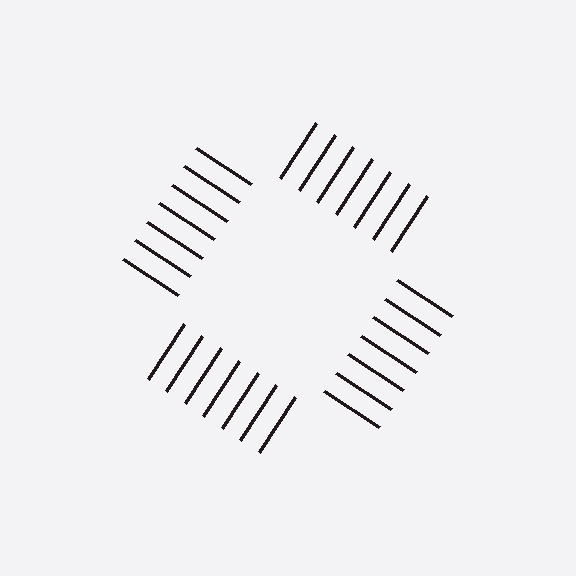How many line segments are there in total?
28 — 7 along each of the 4 edges.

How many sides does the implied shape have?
4 sides — the line-ends trace a square.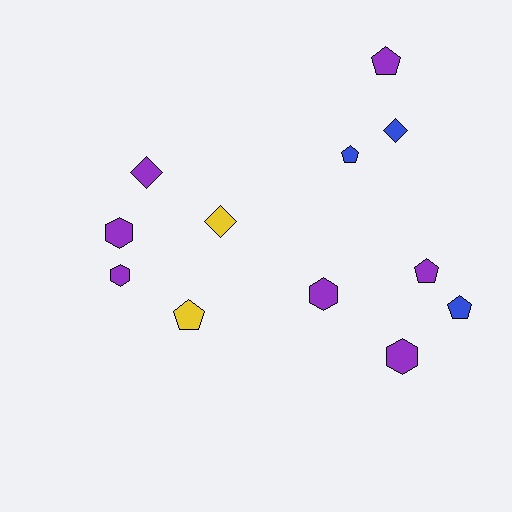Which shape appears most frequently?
Pentagon, with 5 objects.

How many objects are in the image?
There are 12 objects.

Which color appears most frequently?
Purple, with 7 objects.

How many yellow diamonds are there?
There is 1 yellow diamond.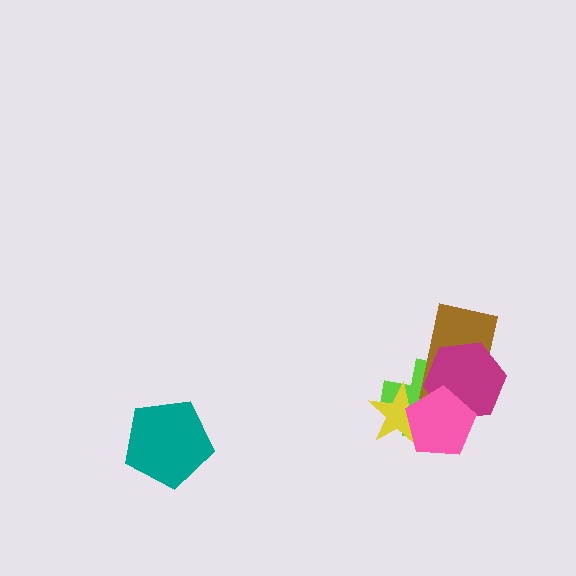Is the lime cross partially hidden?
Yes, it is partially covered by another shape.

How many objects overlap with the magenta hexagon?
3 objects overlap with the magenta hexagon.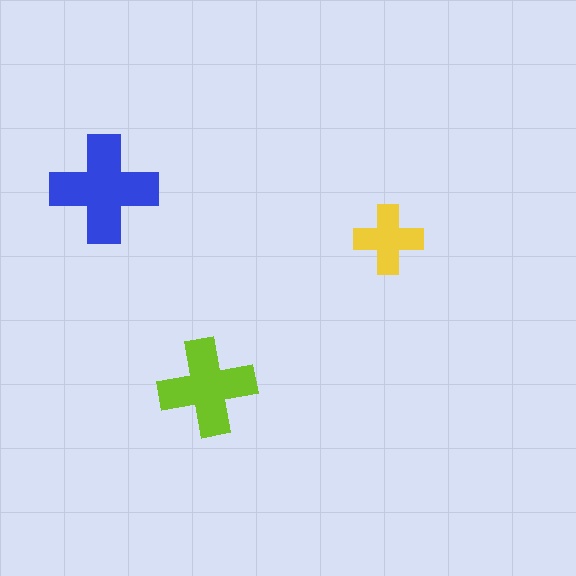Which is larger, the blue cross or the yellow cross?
The blue one.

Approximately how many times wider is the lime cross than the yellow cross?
About 1.5 times wider.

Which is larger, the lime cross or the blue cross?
The blue one.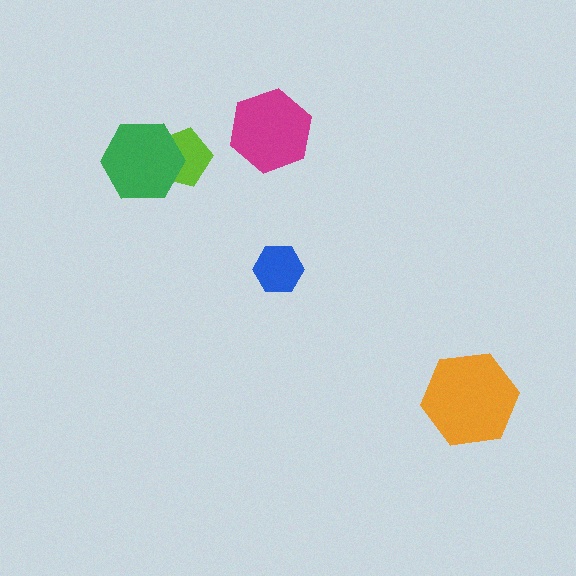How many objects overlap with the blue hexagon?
0 objects overlap with the blue hexagon.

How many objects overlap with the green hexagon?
1 object overlaps with the green hexagon.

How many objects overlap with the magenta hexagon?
0 objects overlap with the magenta hexagon.